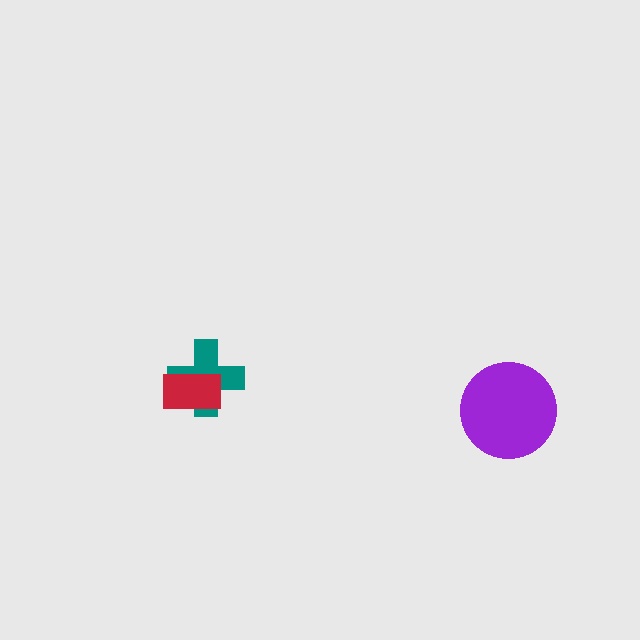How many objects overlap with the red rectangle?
1 object overlaps with the red rectangle.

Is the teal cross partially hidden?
Yes, it is partially covered by another shape.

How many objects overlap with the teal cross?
1 object overlaps with the teal cross.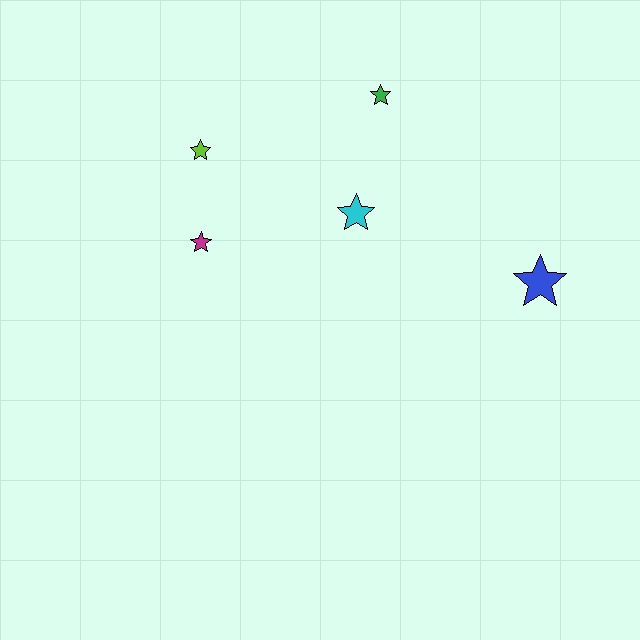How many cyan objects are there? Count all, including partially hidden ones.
There is 1 cyan object.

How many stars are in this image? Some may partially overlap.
There are 5 stars.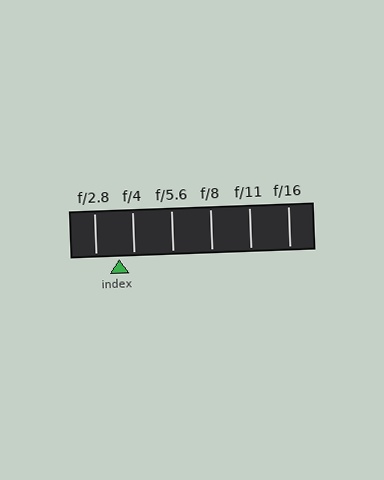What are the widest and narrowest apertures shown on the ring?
The widest aperture shown is f/2.8 and the narrowest is f/16.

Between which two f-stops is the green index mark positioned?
The index mark is between f/2.8 and f/4.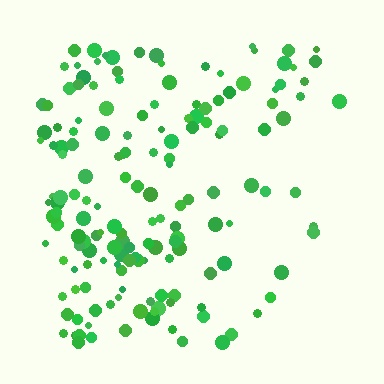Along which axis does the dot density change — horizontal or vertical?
Horizontal.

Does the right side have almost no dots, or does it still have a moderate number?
Still a moderate number, just noticeably fewer than the left.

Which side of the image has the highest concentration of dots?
The left.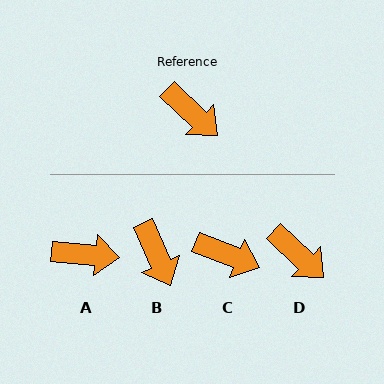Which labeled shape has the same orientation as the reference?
D.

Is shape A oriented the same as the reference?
No, it is off by about 38 degrees.